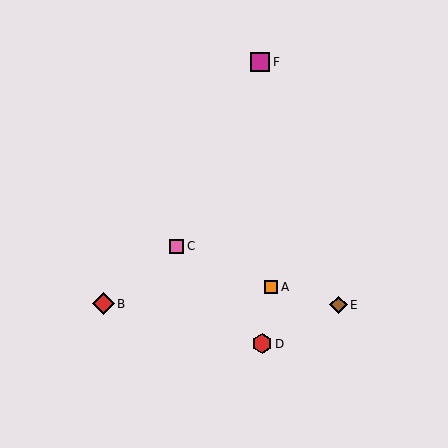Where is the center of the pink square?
The center of the pink square is at (176, 246).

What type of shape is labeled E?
Shape E is a brown diamond.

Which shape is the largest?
The red diamond (labeled B) is the largest.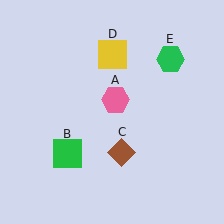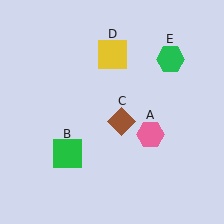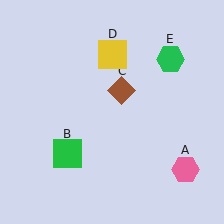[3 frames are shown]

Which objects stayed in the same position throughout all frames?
Green square (object B) and yellow square (object D) and green hexagon (object E) remained stationary.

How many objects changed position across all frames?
2 objects changed position: pink hexagon (object A), brown diamond (object C).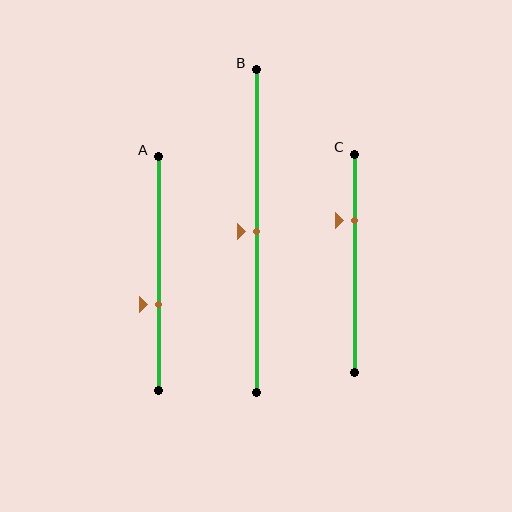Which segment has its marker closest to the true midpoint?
Segment B has its marker closest to the true midpoint.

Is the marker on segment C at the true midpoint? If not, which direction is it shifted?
No, the marker on segment C is shifted upward by about 19% of the segment length.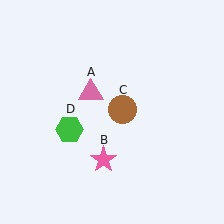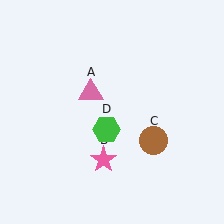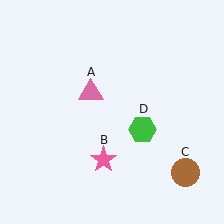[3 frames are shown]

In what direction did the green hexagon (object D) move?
The green hexagon (object D) moved right.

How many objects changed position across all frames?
2 objects changed position: brown circle (object C), green hexagon (object D).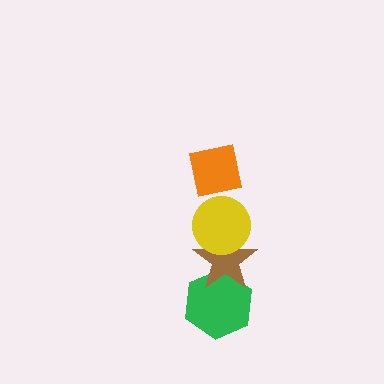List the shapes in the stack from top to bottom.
From top to bottom: the orange square, the yellow circle, the brown star, the green hexagon.